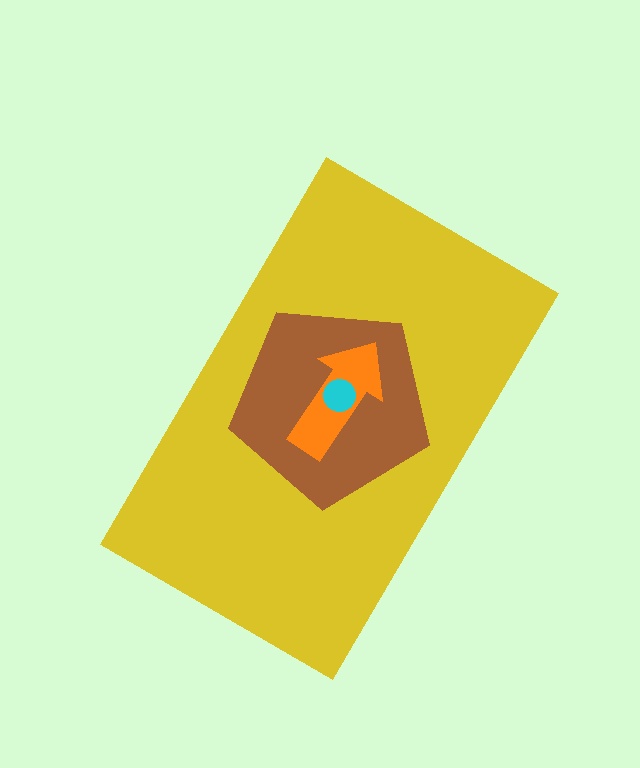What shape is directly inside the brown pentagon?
The orange arrow.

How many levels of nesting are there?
4.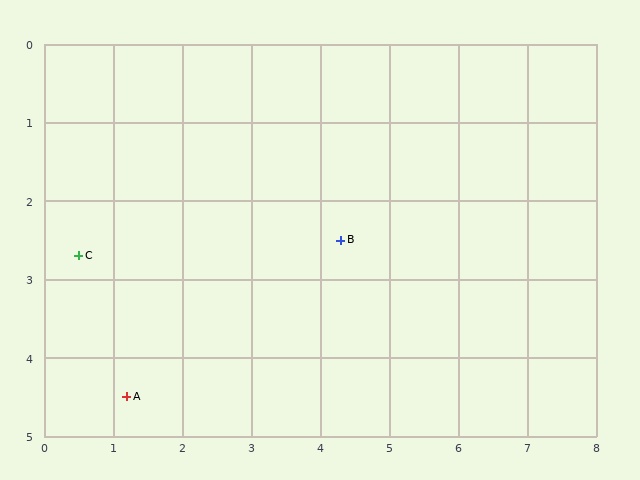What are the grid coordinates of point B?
Point B is at approximately (4.3, 2.5).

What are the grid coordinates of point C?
Point C is at approximately (0.5, 2.7).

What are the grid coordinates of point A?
Point A is at approximately (1.2, 4.5).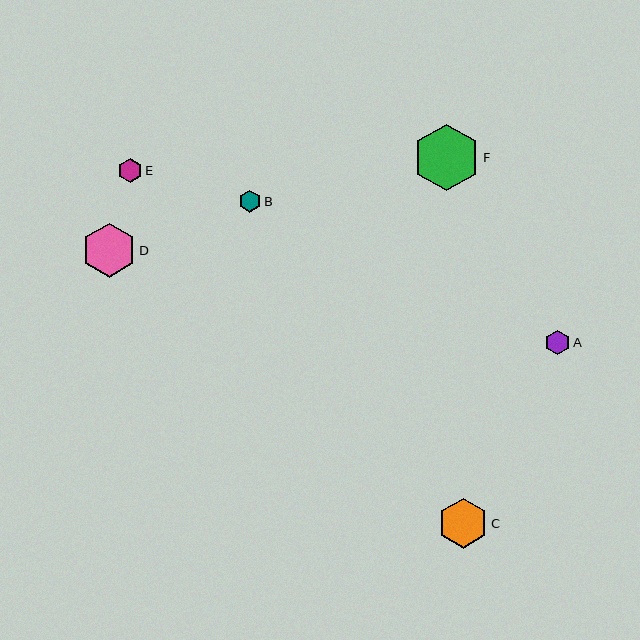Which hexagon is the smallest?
Hexagon B is the smallest with a size of approximately 22 pixels.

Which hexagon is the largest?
Hexagon F is the largest with a size of approximately 67 pixels.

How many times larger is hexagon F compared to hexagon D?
Hexagon F is approximately 1.2 times the size of hexagon D.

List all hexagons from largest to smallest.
From largest to smallest: F, D, C, A, E, B.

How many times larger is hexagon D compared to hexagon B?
Hexagon D is approximately 2.5 times the size of hexagon B.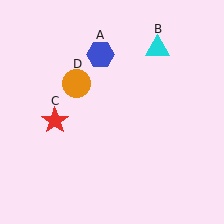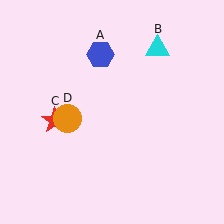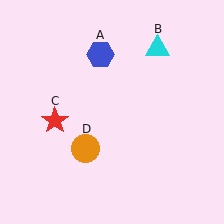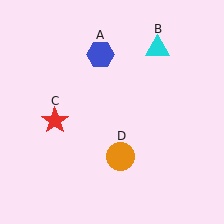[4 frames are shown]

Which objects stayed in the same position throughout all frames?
Blue hexagon (object A) and cyan triangle (object B) and red star (object C) remained stationary.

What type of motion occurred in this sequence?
The orange circle (object D) rotated counterclockwise around the center of the scene.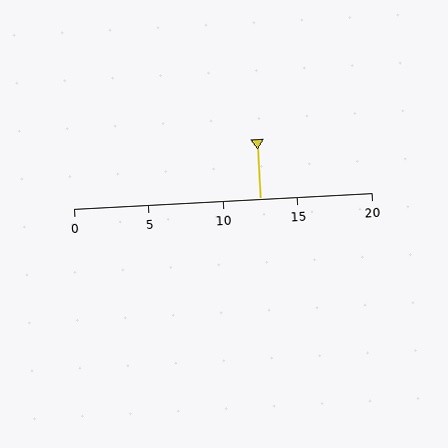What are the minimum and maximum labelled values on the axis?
The axis runs from 0 to 20.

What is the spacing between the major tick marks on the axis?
The major ticks are spaced 5 apart.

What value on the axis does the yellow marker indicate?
The marker indicates approximately 12.5.